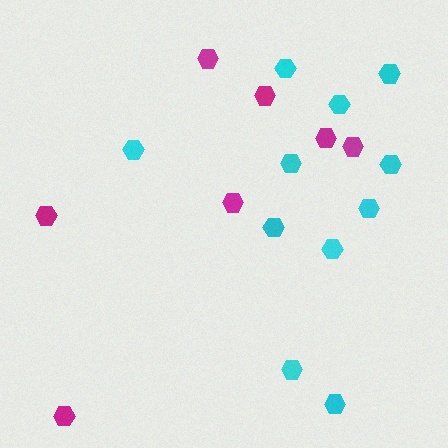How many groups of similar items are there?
There are 2 groups: one group of magenta hexagons (7) and one group of cyan hexagons (11).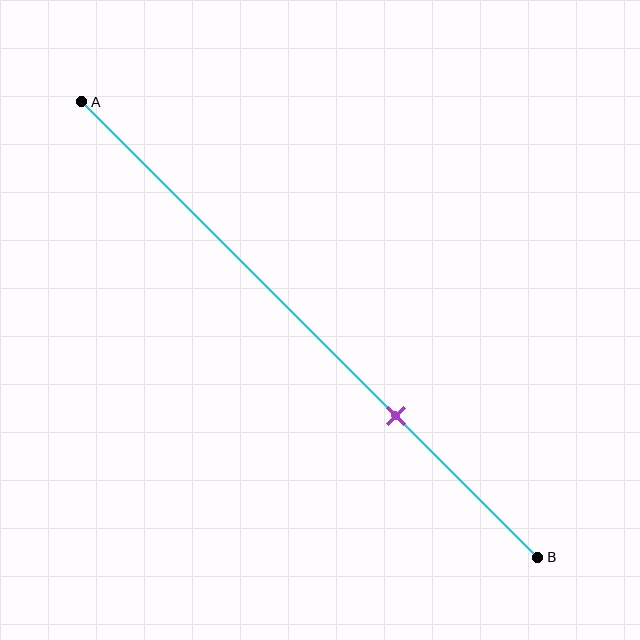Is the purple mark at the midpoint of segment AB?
No, the mark is at about 70% from A, not at the 50% midpoint.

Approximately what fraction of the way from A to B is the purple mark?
The purple mark is approximately 70% of the way from A to B.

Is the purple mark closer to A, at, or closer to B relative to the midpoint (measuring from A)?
The purple mark is closer to point B than the midpoint of segment AB.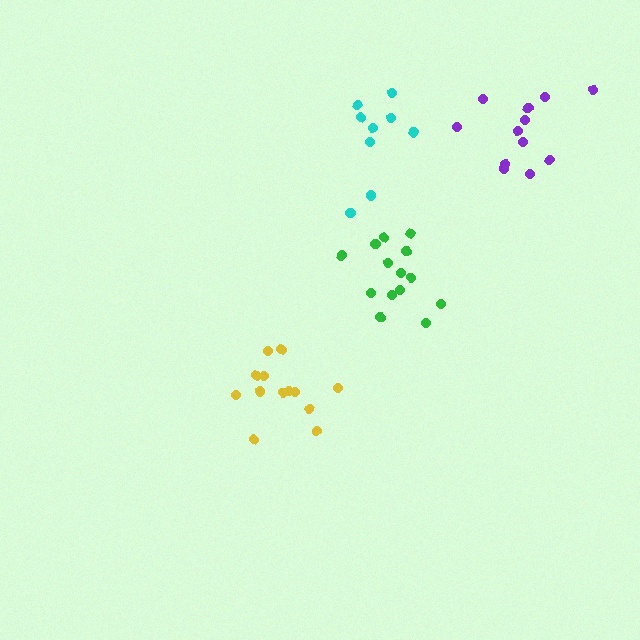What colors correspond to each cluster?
The clusters are colored: green, purple, cyan, yellow.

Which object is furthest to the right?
The purple cluster is rightmost.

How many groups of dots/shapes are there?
There are 4 groups.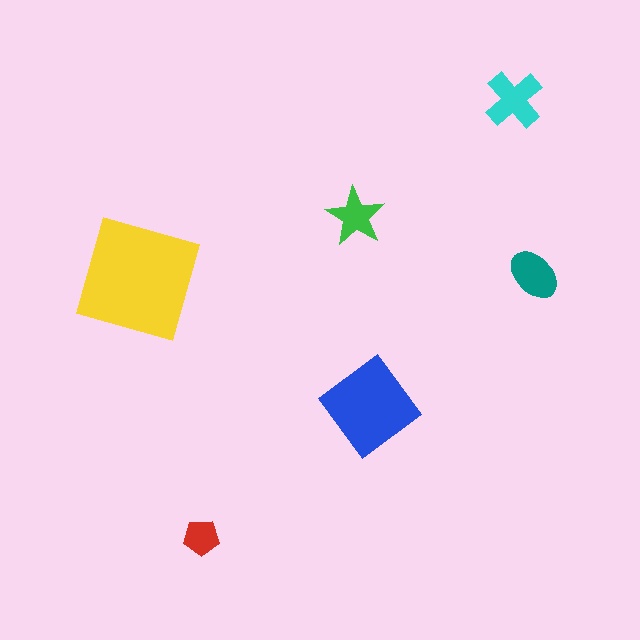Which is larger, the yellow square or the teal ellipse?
The yellow square.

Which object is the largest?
The yellow square.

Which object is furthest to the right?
The teal ellipse is rightmost.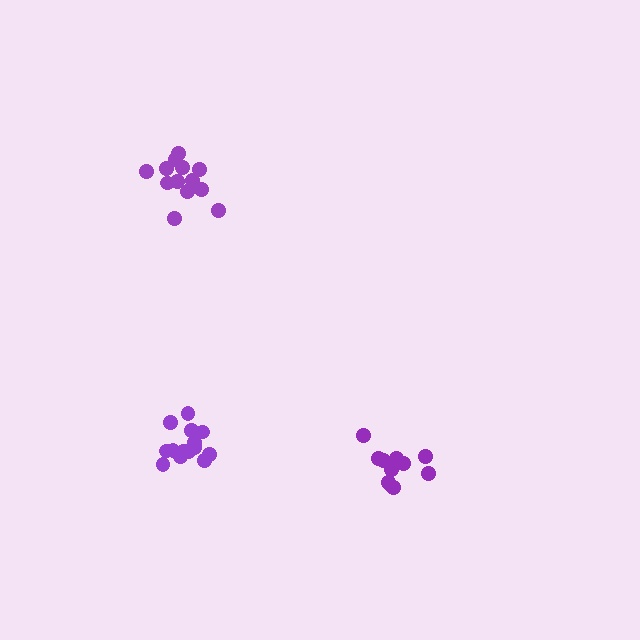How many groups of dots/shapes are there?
There are 3 groups.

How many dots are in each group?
Group 1: 14 dots, Group 2: 13 dots, Group 3: 11 dots (38 total).